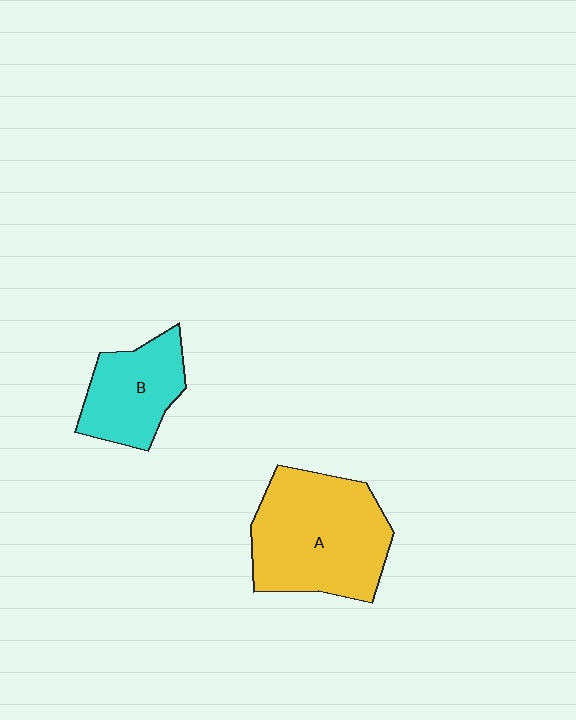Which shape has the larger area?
Shape A (yellow).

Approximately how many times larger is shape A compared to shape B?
Approximately 1.7 times.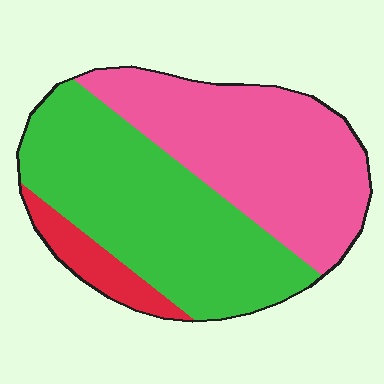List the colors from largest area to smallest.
From largest to smallest: green, pink, red.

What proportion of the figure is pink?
Pink covers 43% of the figure.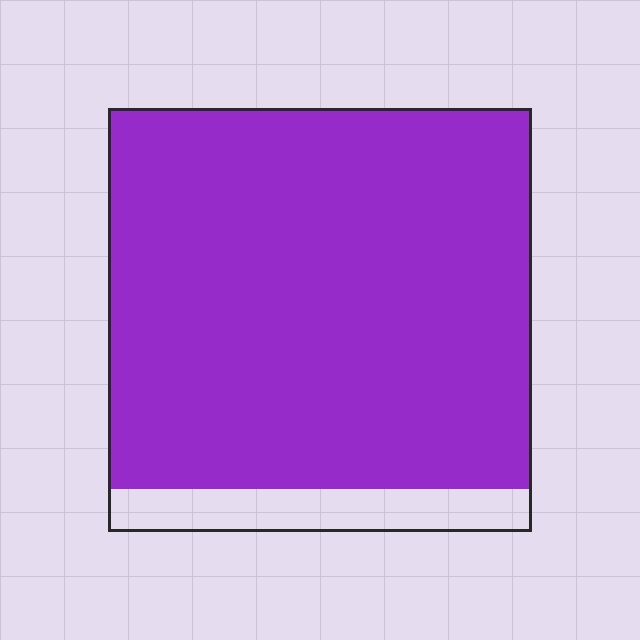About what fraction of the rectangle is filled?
About nine tenths (9/10).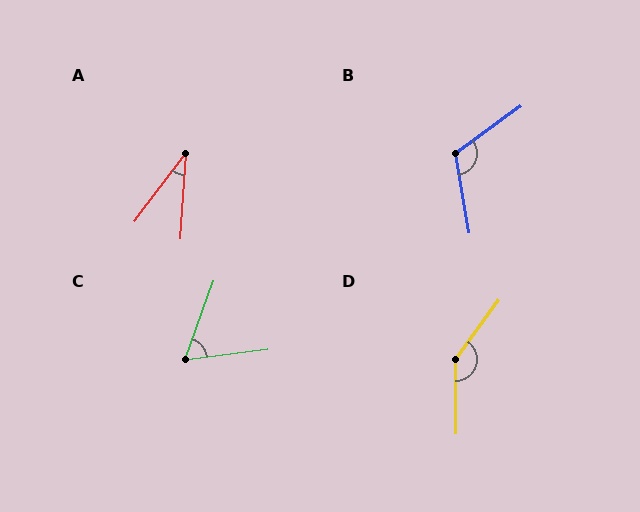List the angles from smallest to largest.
A (33°), C (63°), B (116°), D (143°).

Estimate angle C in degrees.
Approximately 63 degrees.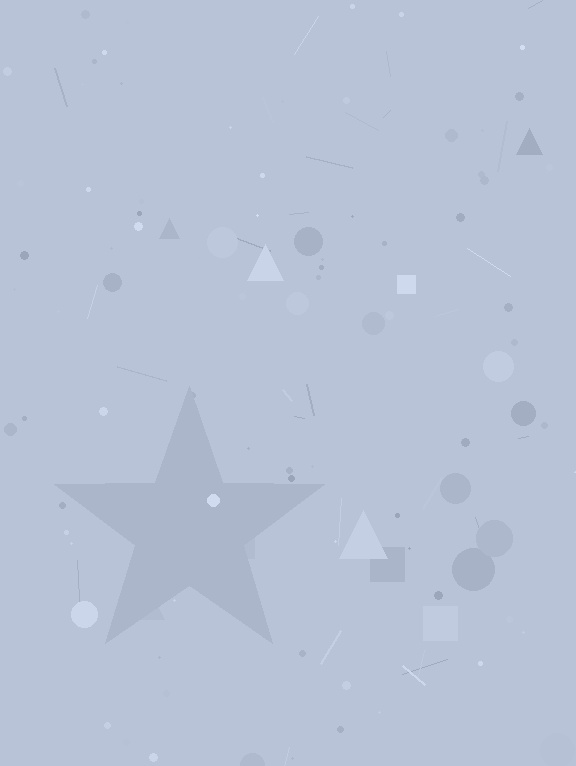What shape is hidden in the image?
A star is hidden in the image.